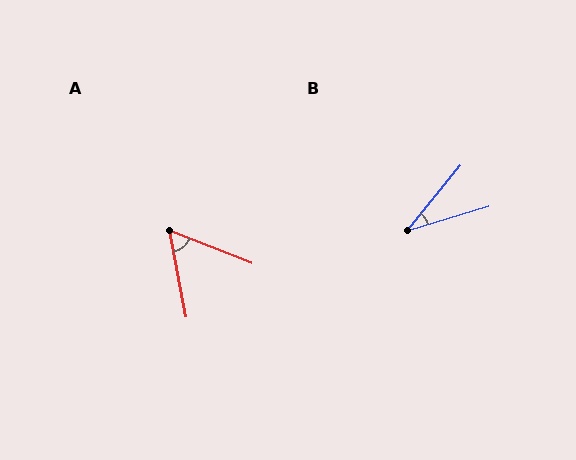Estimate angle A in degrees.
Approximately 58 degrees.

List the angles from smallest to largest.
B (34°), A (58°).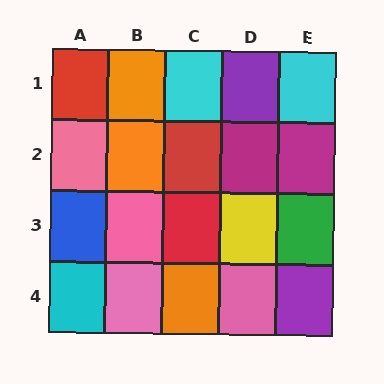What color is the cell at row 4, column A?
Cyan.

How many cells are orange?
3 cells are orange.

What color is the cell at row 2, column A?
Pink.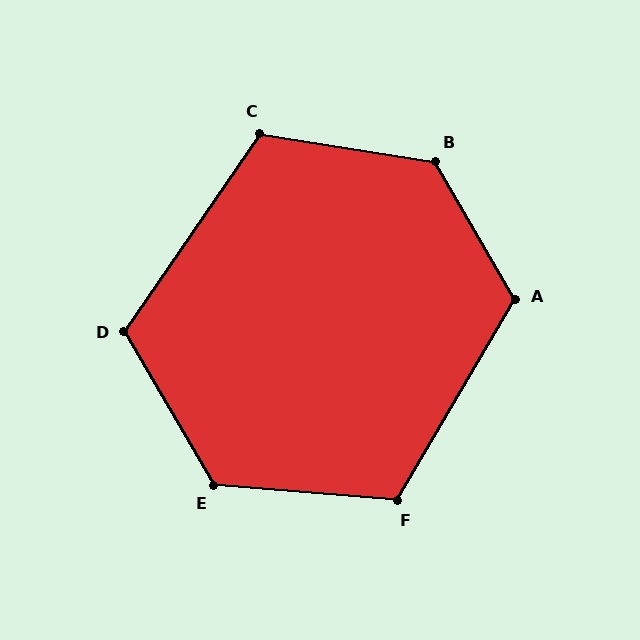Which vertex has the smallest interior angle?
C, at approximately 115 degrees.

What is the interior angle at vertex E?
Approximately 125 degrees (obtuse).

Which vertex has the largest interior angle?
B, at approximately 129 degrees.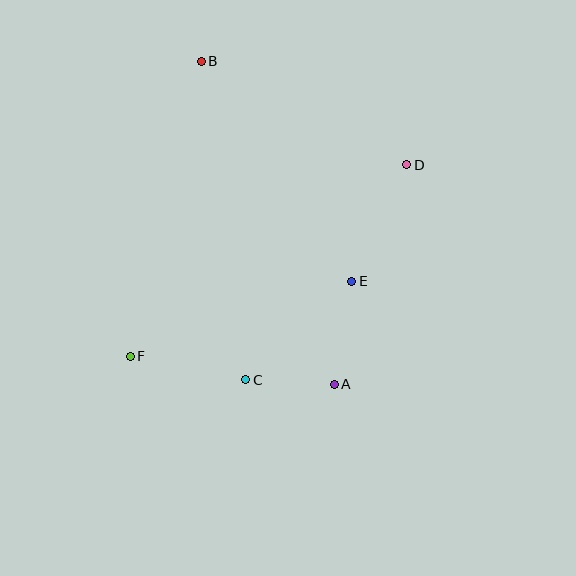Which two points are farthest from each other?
Points A and B are farthest from each other.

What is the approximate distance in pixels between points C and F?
The distance between C and F is approximately 118 pixels.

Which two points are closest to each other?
Points A and C are closest to each other.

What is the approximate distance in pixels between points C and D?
The distance between C and D is approximately 269 pixels.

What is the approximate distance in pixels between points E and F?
The distance between E and F is approximately 234 pixels.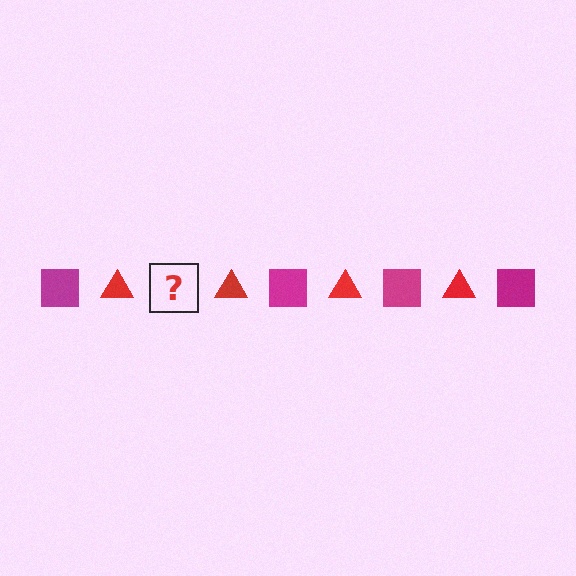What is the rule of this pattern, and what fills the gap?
The rule is that the pattern alternates between magenta square and red triangle. The gap should be filled with a magenta square.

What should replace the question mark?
The question mark should be replaced with a magenta square.